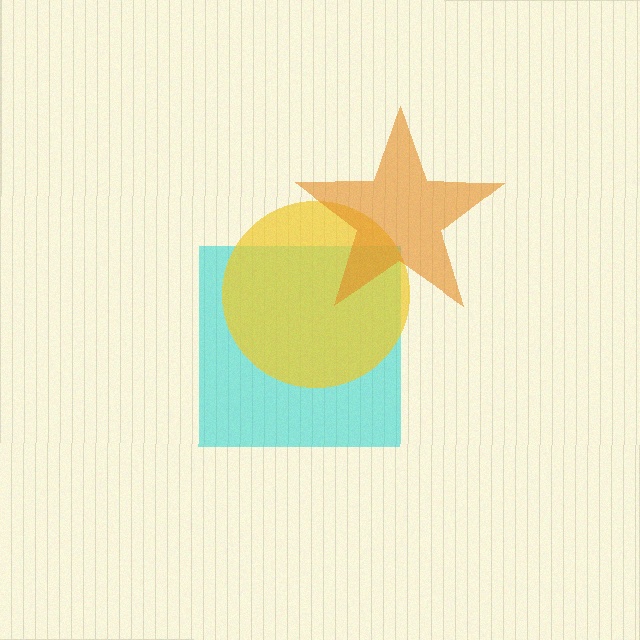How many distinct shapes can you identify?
There are 3 distinct shapes: a cyan square, a yellow circle, an orange star.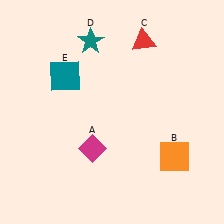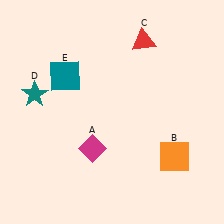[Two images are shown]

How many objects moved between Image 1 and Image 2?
1 object moved between the two images.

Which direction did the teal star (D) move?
The teal star (D) moved left.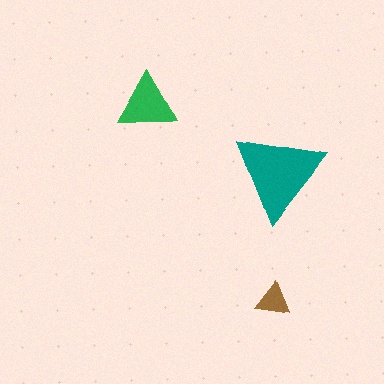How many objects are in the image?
There are 3 objects in the image.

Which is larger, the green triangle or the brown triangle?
The green one.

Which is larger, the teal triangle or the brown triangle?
The teal one.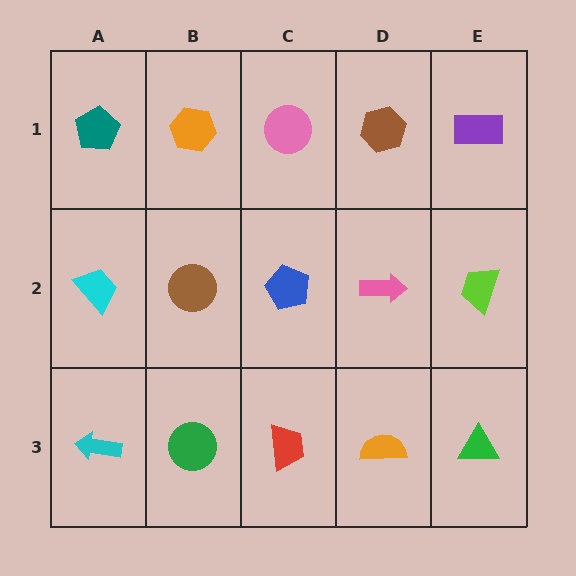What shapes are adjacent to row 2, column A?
A teal pentagon (row 1, column A), a cyan arrow (row 3, column A), a brown circle (row 2, column B).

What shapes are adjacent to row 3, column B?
A brown circle (row 2, column B), a cyan arrow (row 3, column A), a red trapezoid (row 3, column C).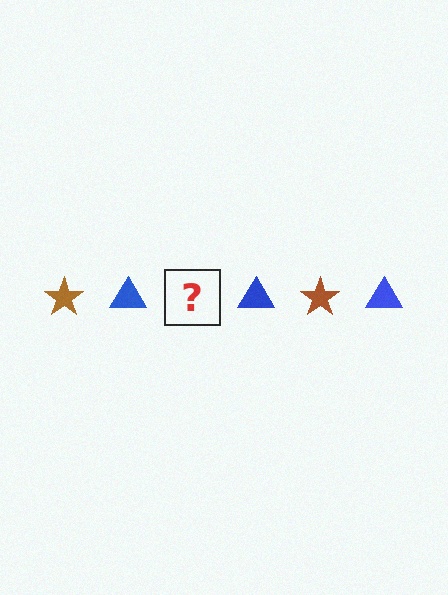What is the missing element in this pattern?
The missing element is a brown star.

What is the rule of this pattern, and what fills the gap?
The rule is that the pattern alternates between brown star and blue triangle. The gap should be filled with a brown star.